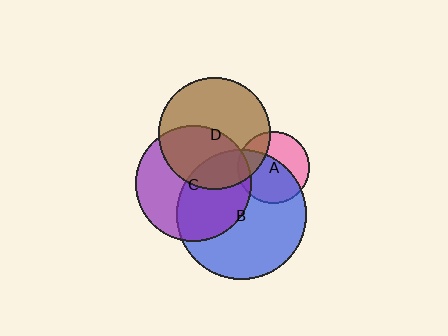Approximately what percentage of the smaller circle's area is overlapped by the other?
Approximately 20%.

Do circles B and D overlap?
Yes.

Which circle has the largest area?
Circle B (blue).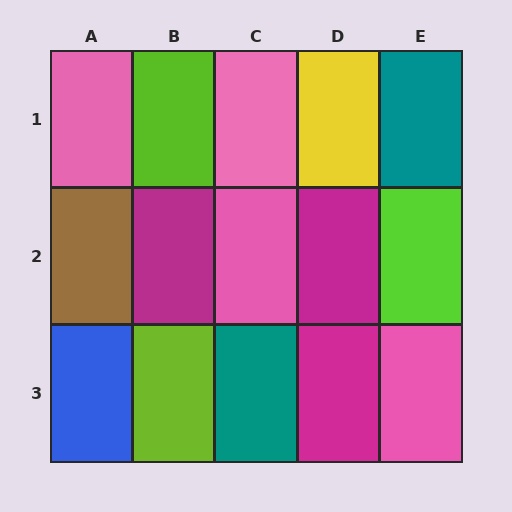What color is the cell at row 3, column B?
Lime.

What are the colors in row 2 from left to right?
Brown, magenta, pink, magenta, lime.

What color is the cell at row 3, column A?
Blue.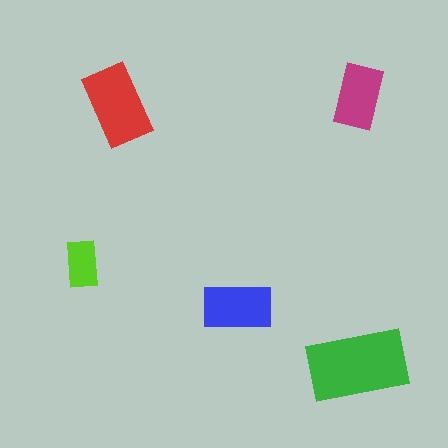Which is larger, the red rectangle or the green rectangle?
The green one.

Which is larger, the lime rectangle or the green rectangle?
The green one.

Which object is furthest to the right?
The magenta rectangle is rightmost.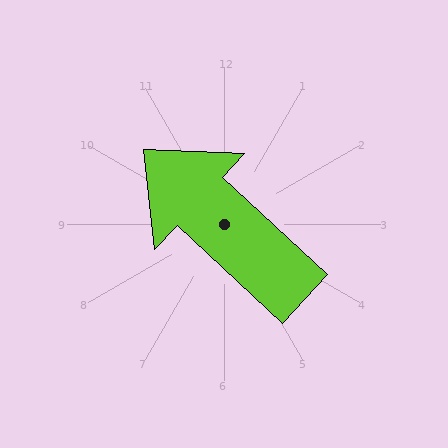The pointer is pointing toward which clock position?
Roughly 10 o'clock.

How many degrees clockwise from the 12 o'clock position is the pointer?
Approximately 313 degrees.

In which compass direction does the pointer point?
Northwest.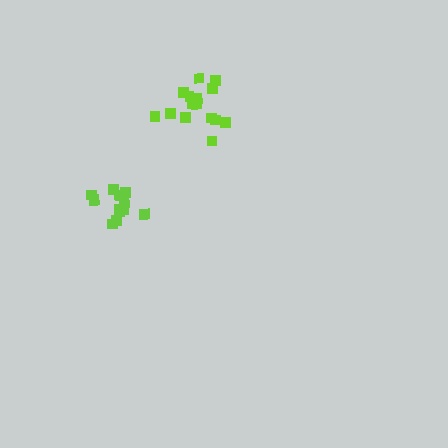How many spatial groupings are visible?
There are 2 spatial groupings.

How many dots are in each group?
Group 1: 12 dots, Group 2: 16 dots (28 total).